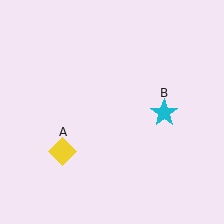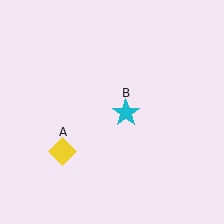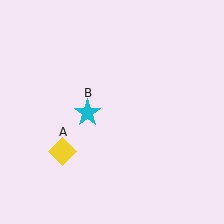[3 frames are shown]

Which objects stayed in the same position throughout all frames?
Yellow diamond (object A) remained stationary.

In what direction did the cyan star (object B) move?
The cyan star (object B) moved left.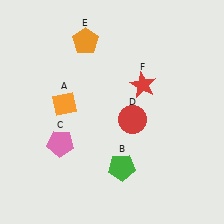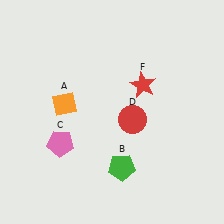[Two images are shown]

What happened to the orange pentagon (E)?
The orange pentagon (E) was removed in Image 2. It was in the top-left area of Image 1.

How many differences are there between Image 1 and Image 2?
There is 1 difference between the two images.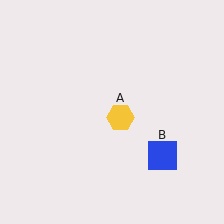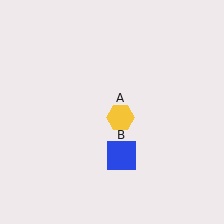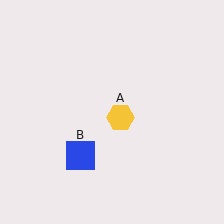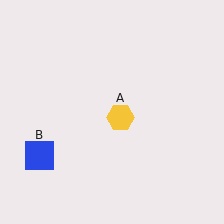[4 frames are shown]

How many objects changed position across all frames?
1 object changed position: blue square (object B).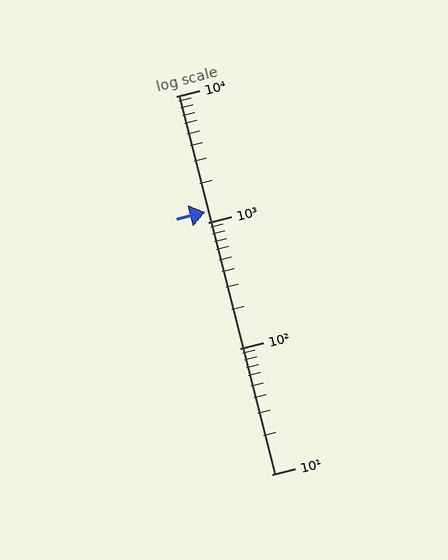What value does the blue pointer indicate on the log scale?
The pointer indicates approximately 1200.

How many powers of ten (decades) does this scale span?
The scale spans 3 decades, from 10 to 10000.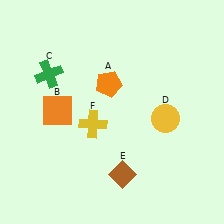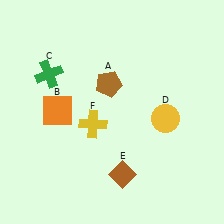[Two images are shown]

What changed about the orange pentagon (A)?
In Image 1, A is orange. In Image 2, it changed to brown.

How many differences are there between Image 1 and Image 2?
There is 1 difference between the two images.